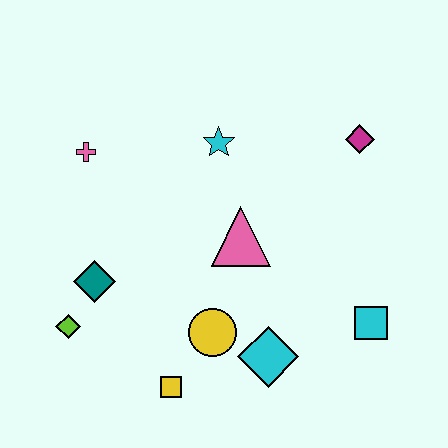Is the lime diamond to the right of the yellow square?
No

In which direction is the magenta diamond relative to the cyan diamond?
The magenta diamond is above the cyan diamond.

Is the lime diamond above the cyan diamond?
Yes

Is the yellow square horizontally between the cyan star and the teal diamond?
Yes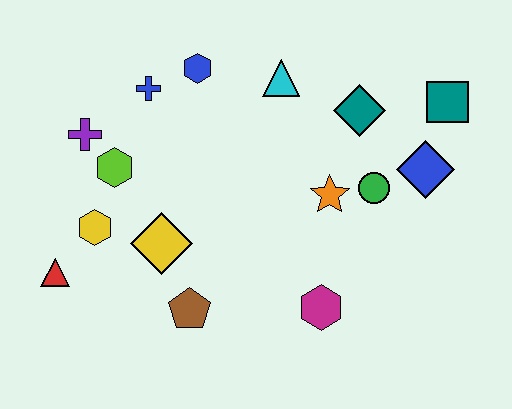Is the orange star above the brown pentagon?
Yes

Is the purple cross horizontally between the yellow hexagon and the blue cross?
No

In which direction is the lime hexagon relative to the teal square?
The lime hexagon is to the left of the teal square.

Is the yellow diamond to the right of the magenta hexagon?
No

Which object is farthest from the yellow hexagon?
The teal square is farthest from the yellow hexagon.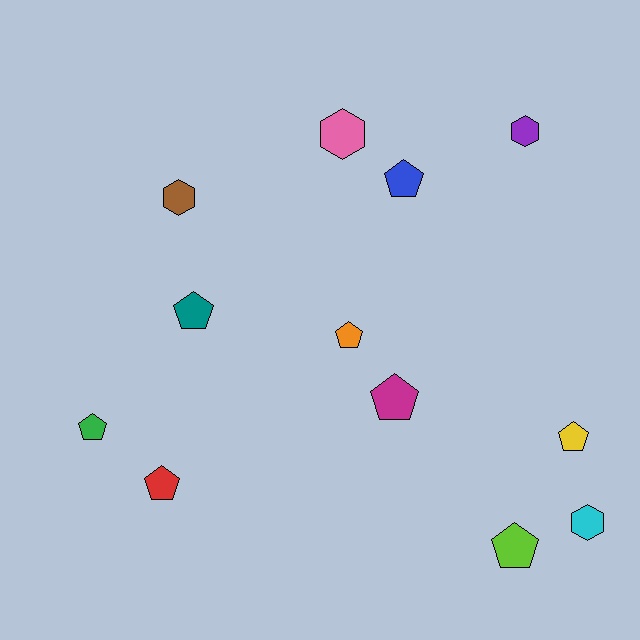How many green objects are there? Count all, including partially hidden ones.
There is 1 green object.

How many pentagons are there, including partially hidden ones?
There are 8 pentagons.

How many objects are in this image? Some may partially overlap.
There are 12 objects.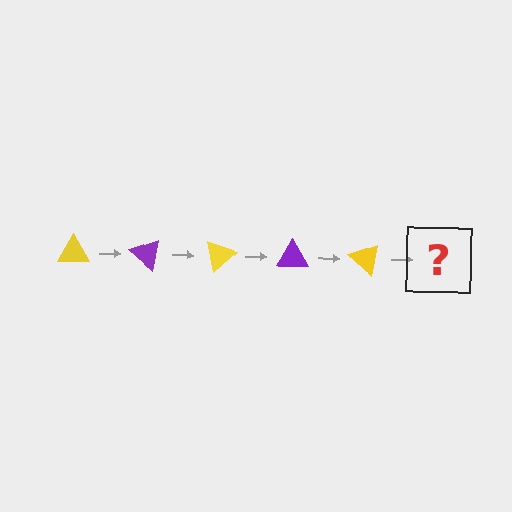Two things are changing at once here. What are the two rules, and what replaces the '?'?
The two rules are that it rotates 40 degrees each step and the color cycles through yellow and purple. The '?' should be a purple triangle, rotated 200 degrees from the start.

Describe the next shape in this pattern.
It should be a purple triangle, rotated 200 degrees from the start.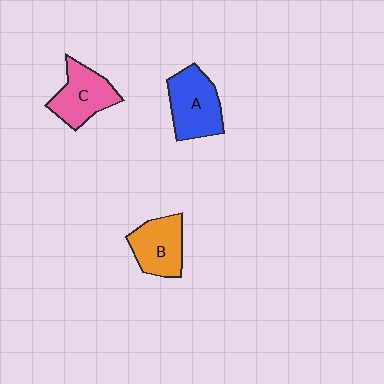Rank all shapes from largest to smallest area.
From largest to smallest: A (blue), C (pink), B (orange).